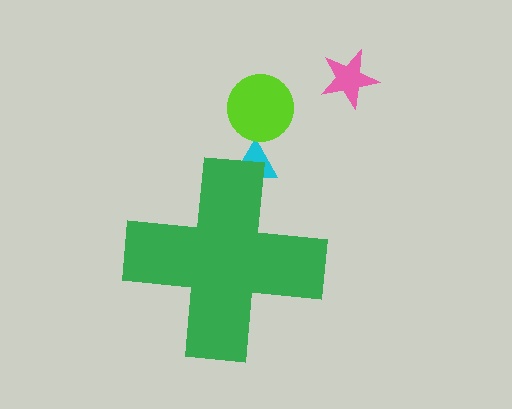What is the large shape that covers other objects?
A green cross.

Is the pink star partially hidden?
No, the pink star is fully visible.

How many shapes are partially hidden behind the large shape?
1 shape is partially hidden.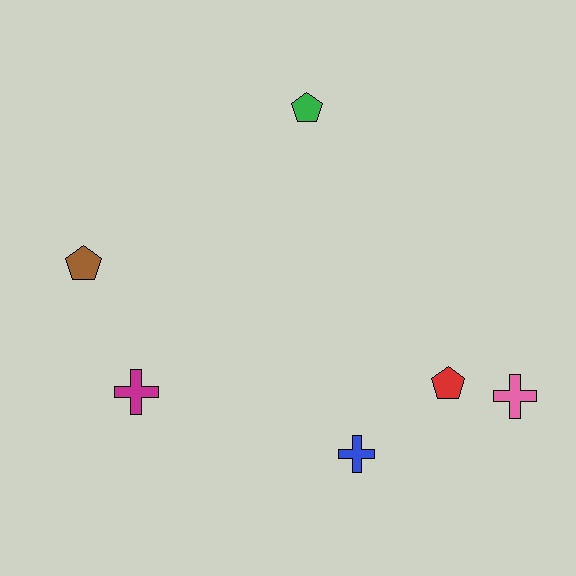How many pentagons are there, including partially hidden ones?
There are 3 pentagons.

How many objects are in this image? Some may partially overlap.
There are 6 objects.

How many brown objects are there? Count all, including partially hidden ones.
There is 1 brown object.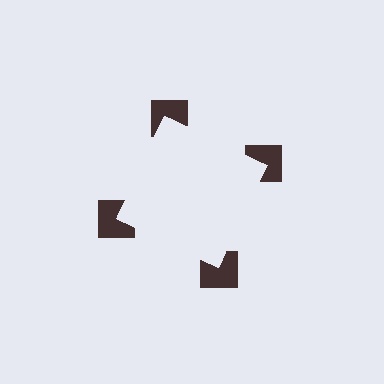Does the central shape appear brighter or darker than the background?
It typically appears slightly brighter than the background, even though no actual brightness change is drawn.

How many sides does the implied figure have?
4 sides.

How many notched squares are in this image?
There are 4 — one at each vertex of the illusory square.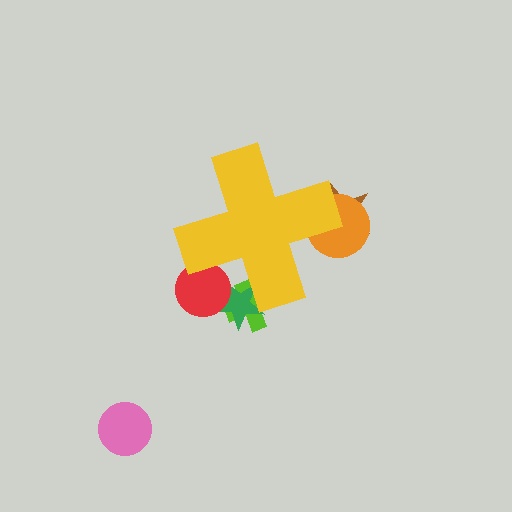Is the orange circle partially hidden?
Yes, the orange circle is partially hidden behind the yellow cross.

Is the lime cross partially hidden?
Yes, the lime cross is partially hidden behind the yellow cross.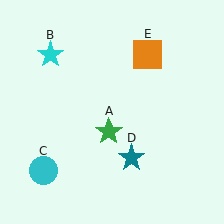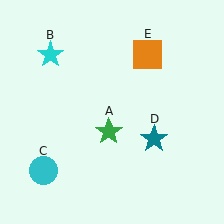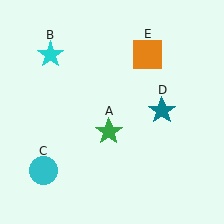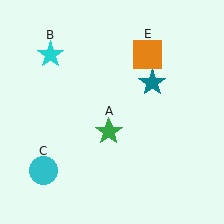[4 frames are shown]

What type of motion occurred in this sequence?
The teal star (object D) rotated counterclockwise around the center of the scene.